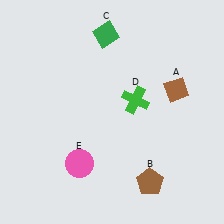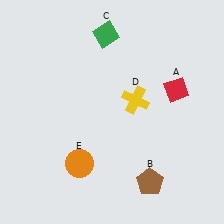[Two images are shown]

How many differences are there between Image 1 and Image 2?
There are 3 differences between the two images.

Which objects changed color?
A changed from brown to red. D changed from green to yellow. E changed from pink to orange.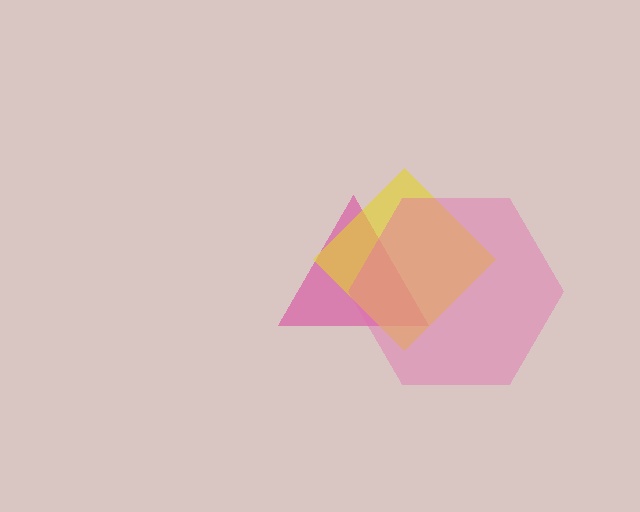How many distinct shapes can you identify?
There are 3 distinct shapes: a magenta triangle, a yellow diamond, a pink hexagon.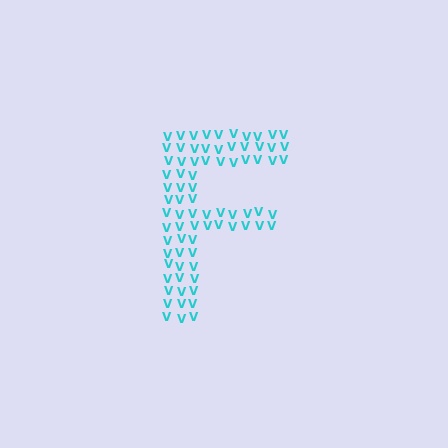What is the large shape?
The large shape is the letter F.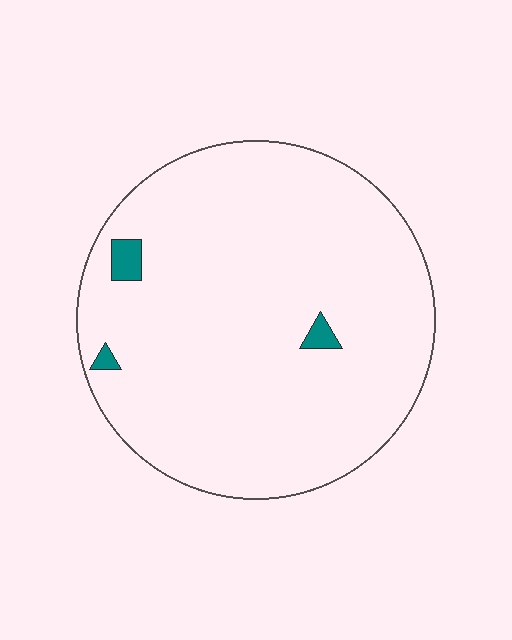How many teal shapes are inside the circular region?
3.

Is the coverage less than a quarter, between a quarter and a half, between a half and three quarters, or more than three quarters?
Less than a quarter.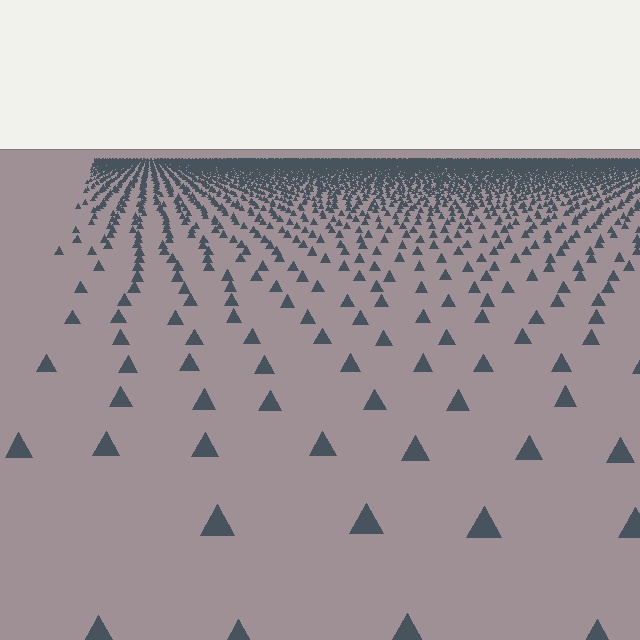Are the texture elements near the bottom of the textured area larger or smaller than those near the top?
Larger. Near the bottom, elements are closer to the viewer and appear at a bigger on-screen size.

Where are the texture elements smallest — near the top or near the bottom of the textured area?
Near the top.